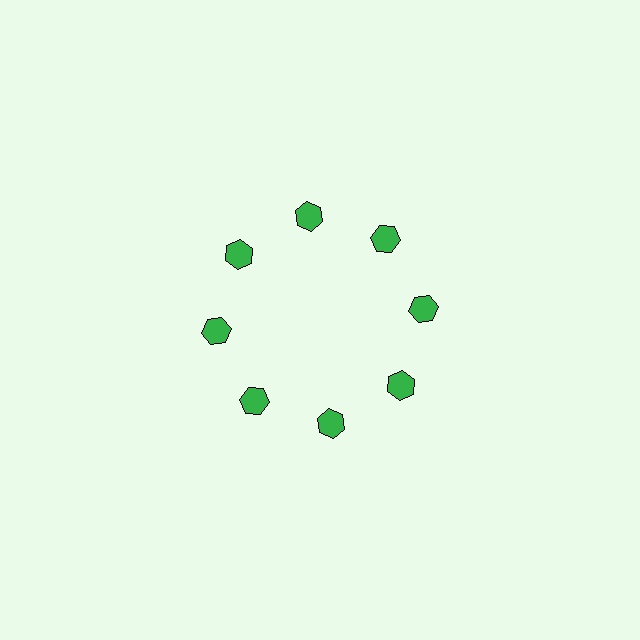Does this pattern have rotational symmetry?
Yes, this pattern has 8-fold rotational symmetry. It looks the same after rotating 45 degrees around the center.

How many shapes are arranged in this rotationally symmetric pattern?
There are 8 shapes, arranged in 8 groups of 1.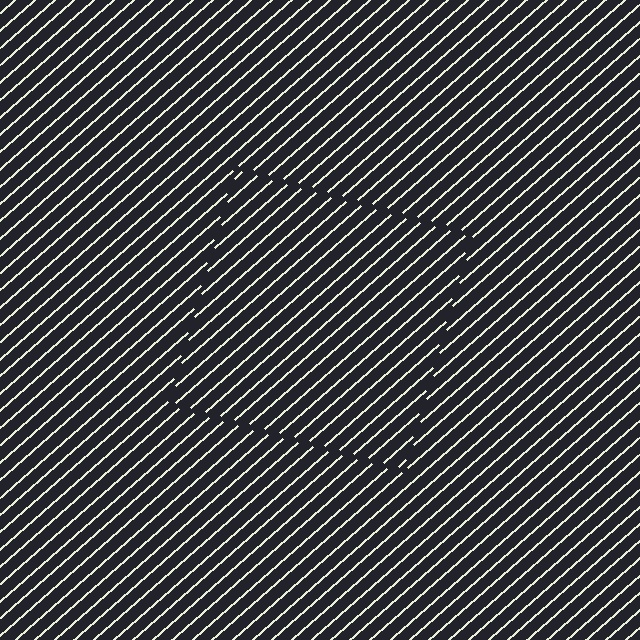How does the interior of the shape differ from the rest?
The interior of the shape contains the same grating, shifted by half a period — the contour is defined by the phase discontinuity where line-ends from the inner and outer gratings abut.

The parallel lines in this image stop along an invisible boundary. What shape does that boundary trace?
An illusory square. The interior of the shape contains the same grating, shifted by half a period — the contour is defined by the phase discontinuity where line-ends from the inner and outer gratings abut.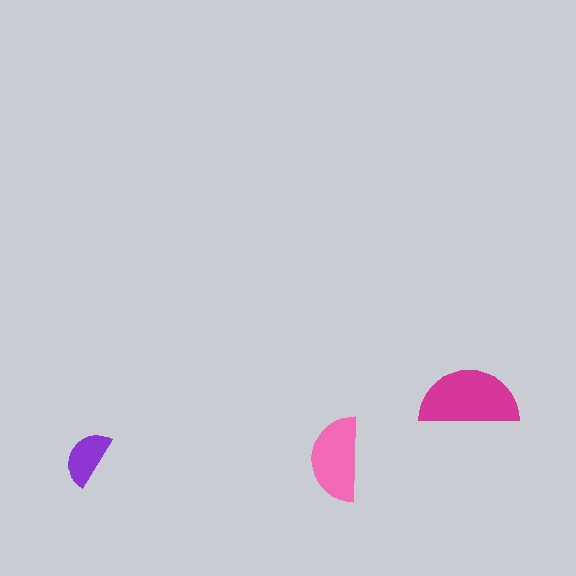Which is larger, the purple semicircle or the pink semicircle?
The pink one.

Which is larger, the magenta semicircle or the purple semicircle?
The magenta one.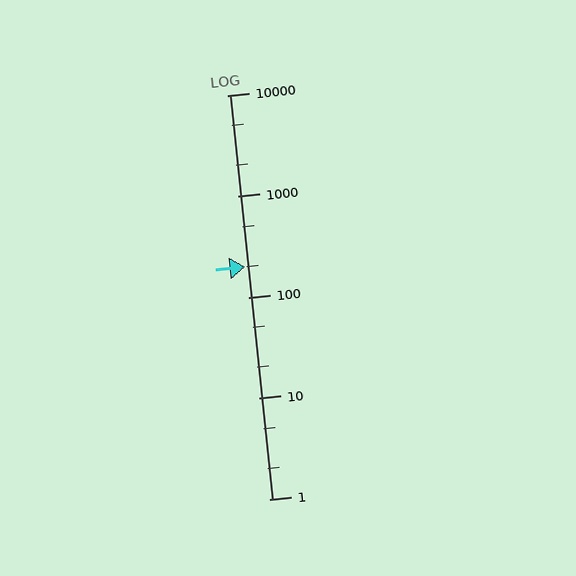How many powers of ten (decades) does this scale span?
The scale spans 4 decades, from 1 to 10000.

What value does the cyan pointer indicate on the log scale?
The pointer indicates approximately 200.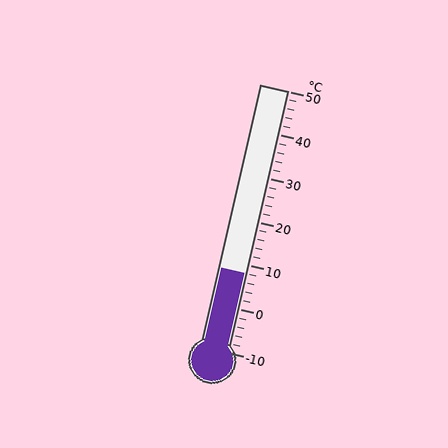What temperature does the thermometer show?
The thermometer shows approximately 8°C.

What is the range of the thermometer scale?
The thermometer scale ranges from -10°C to 50°C.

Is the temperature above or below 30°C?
The temperature is below 30°C.